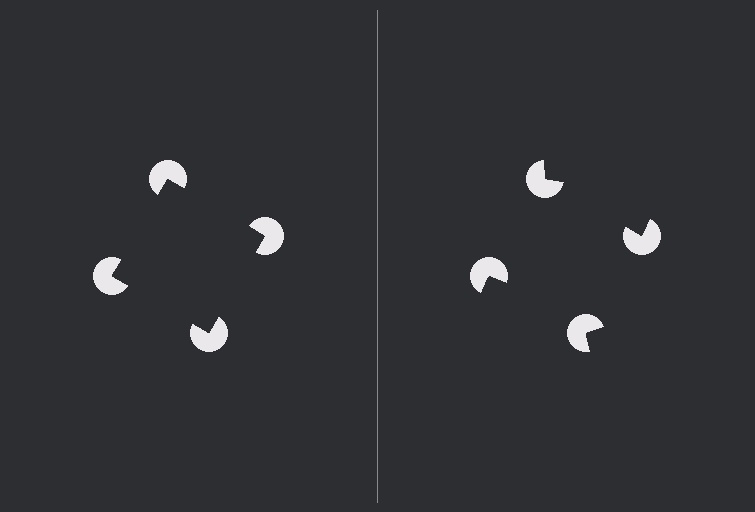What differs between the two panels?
The pac-man discs are positioned identically on both sides; only the wedge orientations differ. On the left they align to a square; on the right they are misaligned.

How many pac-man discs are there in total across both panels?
8 — 4 on each side.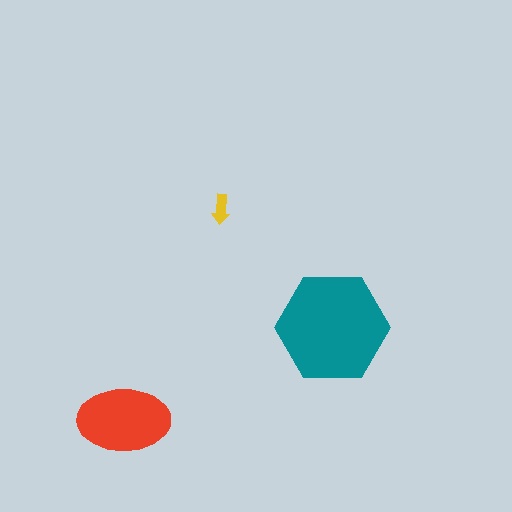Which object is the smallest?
The yellow arrow.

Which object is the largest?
The teal hexagon.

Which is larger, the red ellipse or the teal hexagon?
The teal hexagon.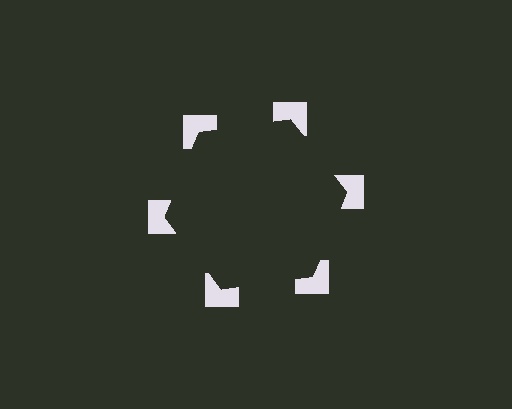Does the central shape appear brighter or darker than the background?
It typically appears slightly darker than the background, even though no actual brightness change is drawn.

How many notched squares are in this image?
There are 6 — one at each vertex of the illusory hexagon.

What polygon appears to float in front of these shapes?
An illusory hexagon — its edges are inferred from the aligned wedge cuts in the notched squares, not physically drawn.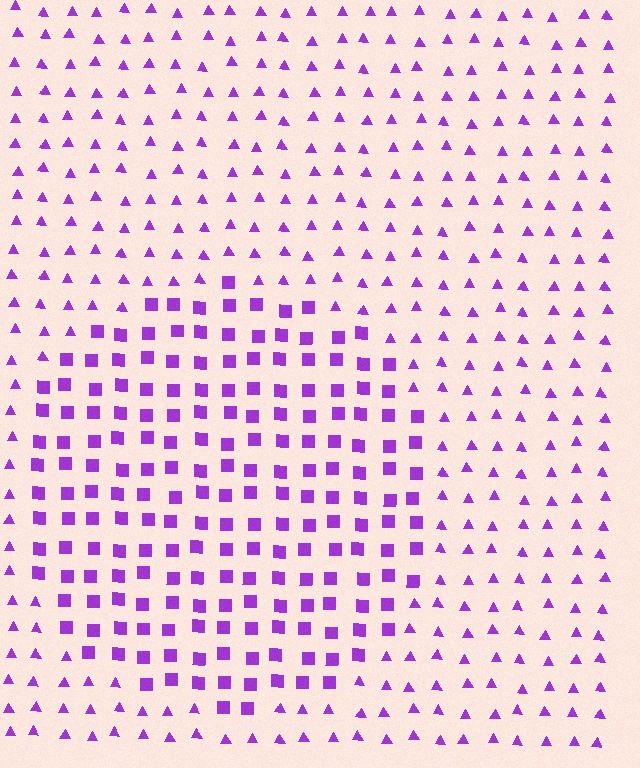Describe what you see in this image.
The image is filled with small purple elements arranged in a uniform grid. A circle-shaped region contains squares, while the surrounding area contains triangles. The boundary is defined purely by the change in element shape.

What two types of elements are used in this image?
The image uses squares inside the circle region and triangles outside it.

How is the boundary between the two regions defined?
The boundary is defined by a change in element shape: squares inside vs. triangles outside. All elements share the same color and spacing.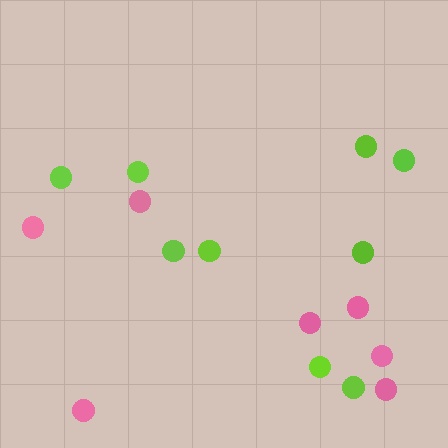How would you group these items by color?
There are 2 groups: one group of pink circles (7) and one group of lime circles (9).